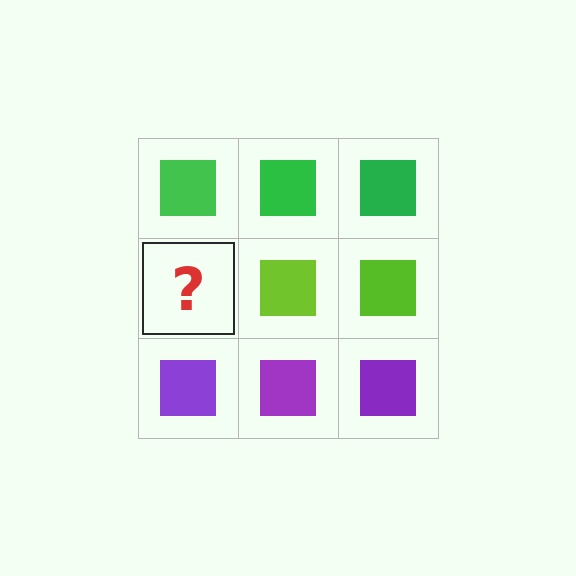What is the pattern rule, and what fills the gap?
The rule is that each row has a consistent color. The gap should be filled with a lime square.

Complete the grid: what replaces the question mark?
The question mark should be replaced with a lime square.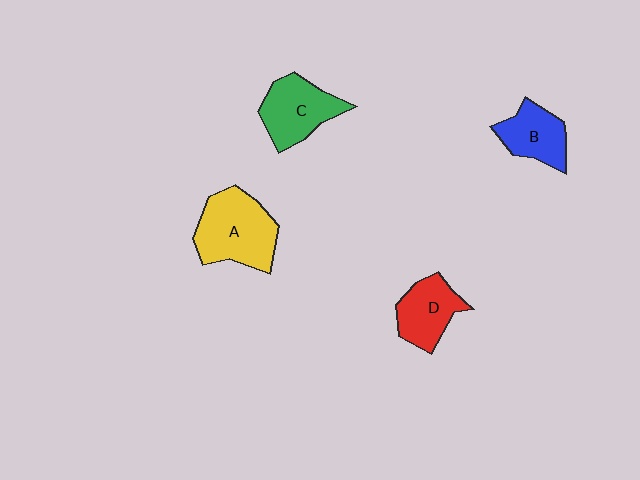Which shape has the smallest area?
Shape B (blue).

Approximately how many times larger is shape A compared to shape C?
Approximately 1.3 times.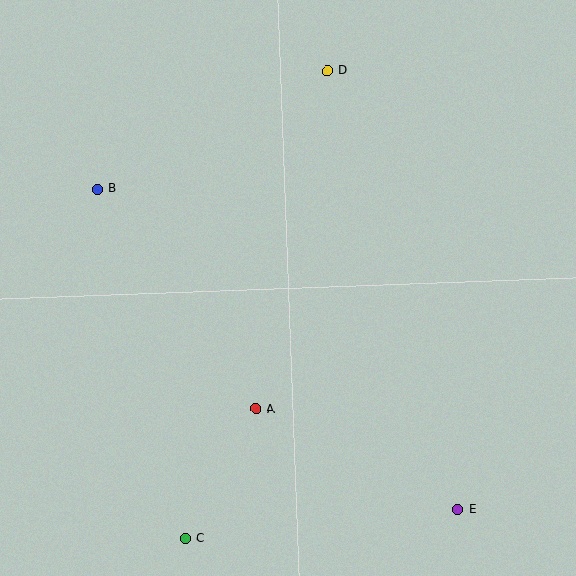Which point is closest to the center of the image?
Point A at (256, 409) is closest to the center.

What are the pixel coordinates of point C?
Point C is at (185, 539).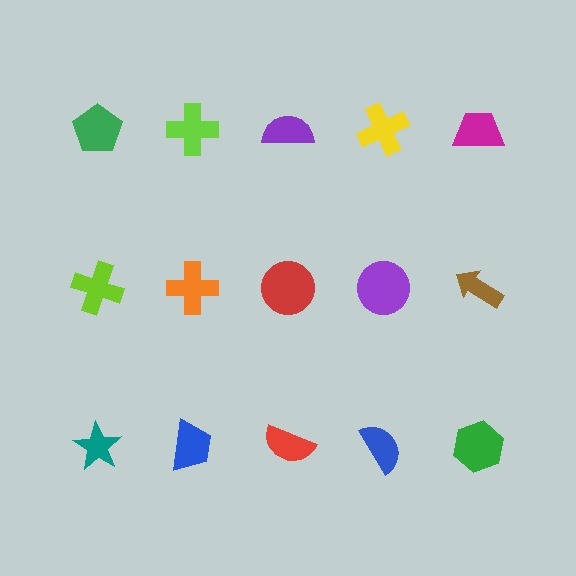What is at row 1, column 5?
A magenta trapezoid.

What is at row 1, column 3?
A purple semicircle.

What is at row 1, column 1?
A green pentagon.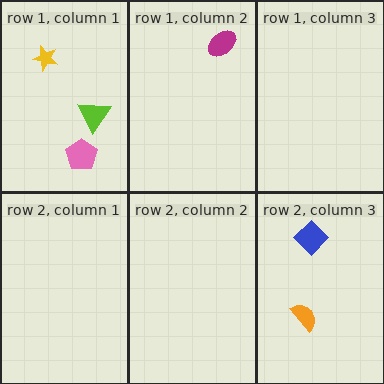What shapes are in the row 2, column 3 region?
The blue diamond, the orange semicircle.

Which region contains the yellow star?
The row 1, column 1 region.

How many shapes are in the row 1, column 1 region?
3.